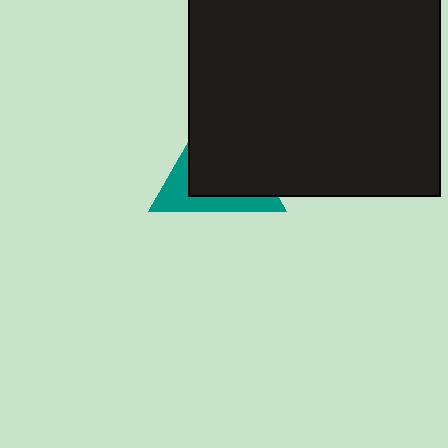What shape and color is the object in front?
The object in front is a black rectangle.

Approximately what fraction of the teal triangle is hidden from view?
Roughly 68% of the teal triangle is hidden behind the black rectangle.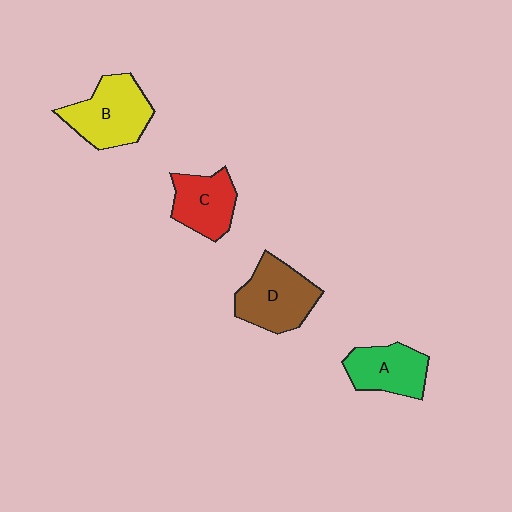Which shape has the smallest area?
Shape C (red).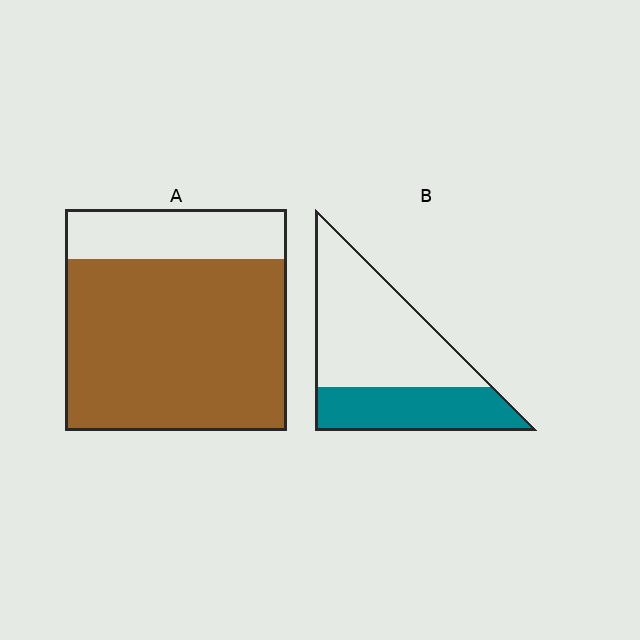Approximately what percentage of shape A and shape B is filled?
A is approximately 75% and B is approximately 35%.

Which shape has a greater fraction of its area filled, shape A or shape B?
Shape A.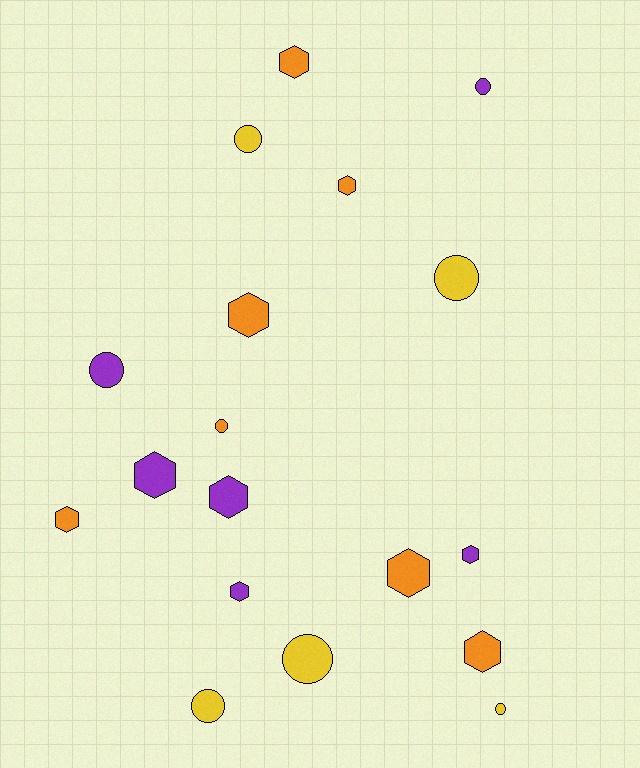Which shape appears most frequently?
Hexagon, with 10 objects.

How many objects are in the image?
There are 18 objects.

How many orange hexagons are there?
There are 6 orange hexagons.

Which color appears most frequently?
Orange, with 7 objects.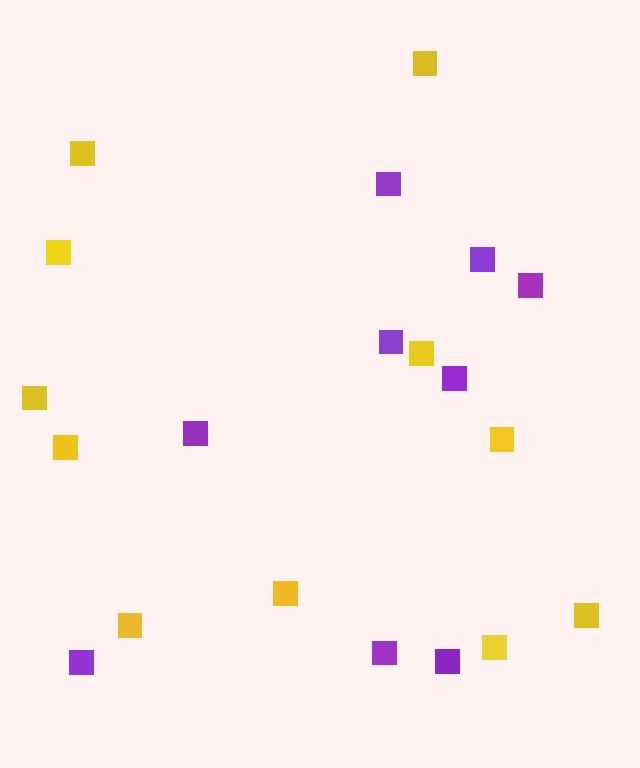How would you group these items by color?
There are 2 groups: one group of yellow squares (11) and one group of purple squares (9).